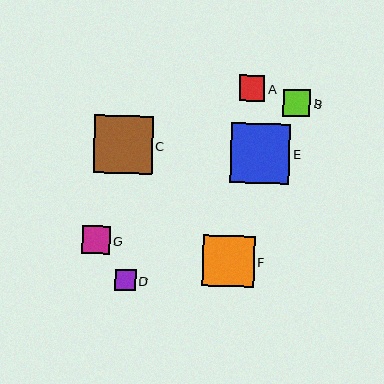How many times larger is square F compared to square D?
Square F is approximately 2.5 times the size of square D.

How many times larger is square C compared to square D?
Square C is approximately 2.8 times the size of square D.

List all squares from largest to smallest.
From largest to smallest: E, C, F, G, B, A, D.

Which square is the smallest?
Square D is the smallest with a size of approximately 21 pixels.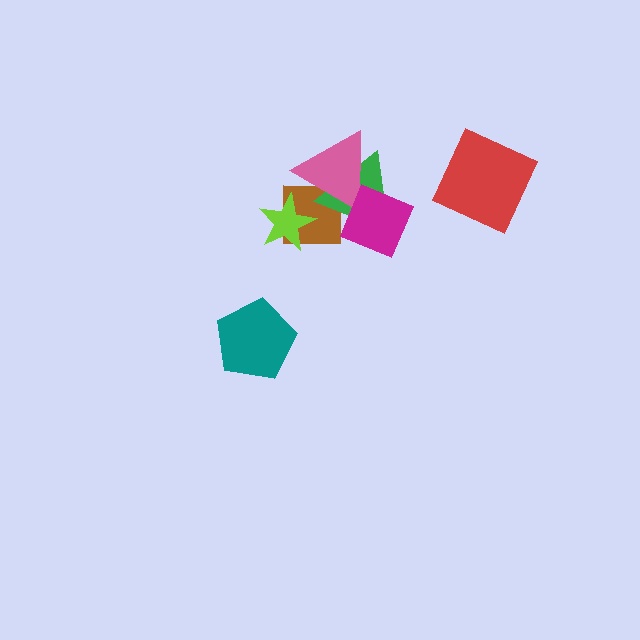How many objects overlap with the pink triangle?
3 objects overlap with the pink triangle.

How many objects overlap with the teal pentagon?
0 objects overlap with the teal pentagon.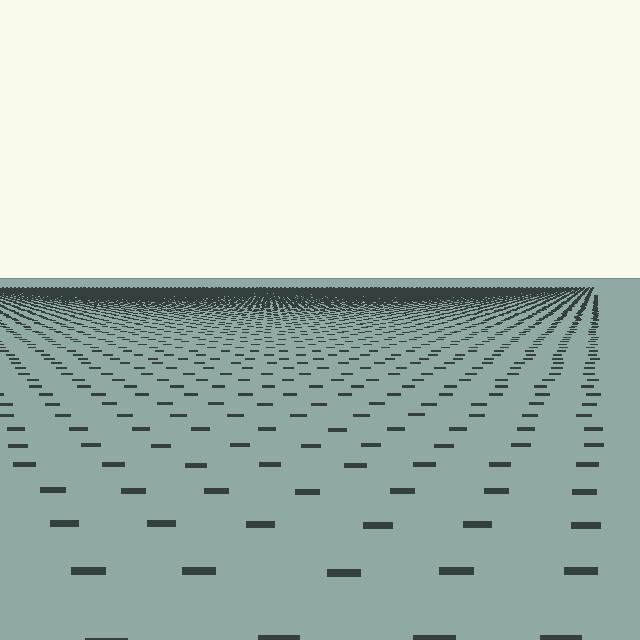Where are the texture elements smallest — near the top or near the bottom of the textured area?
Near the top.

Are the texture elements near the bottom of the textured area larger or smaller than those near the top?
Larger. Near the bottom, elements are closer to the viewer and appear at a bigger on-screen size.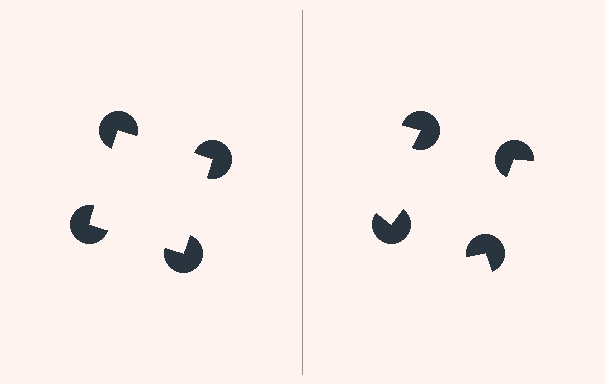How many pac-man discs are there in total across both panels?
8 — 4 on each side.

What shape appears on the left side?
An illusory square.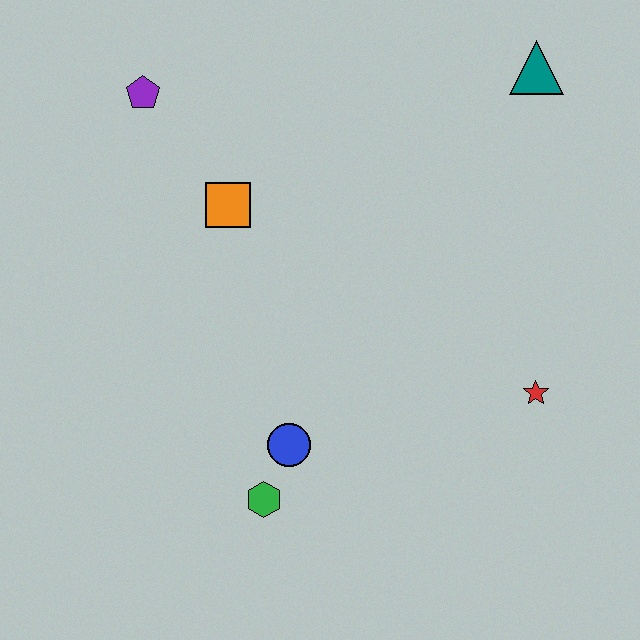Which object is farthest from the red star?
The purple pentagon is farthest from the red star.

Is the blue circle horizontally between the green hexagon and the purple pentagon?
No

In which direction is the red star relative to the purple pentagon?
The red star is to the right of the purple pentagon.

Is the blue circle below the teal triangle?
Yes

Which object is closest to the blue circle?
The green hexagon is closest to the blue circle.